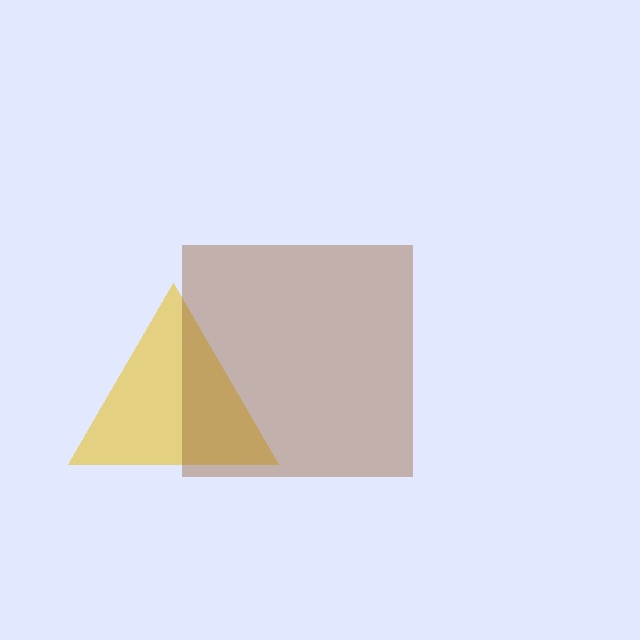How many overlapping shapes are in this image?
There are 2 overlapping shapes in the image.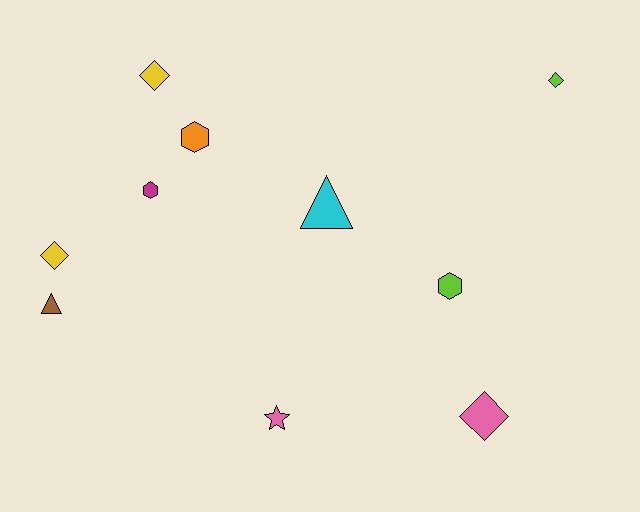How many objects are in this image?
There are 10 objects.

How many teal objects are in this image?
There are no teal objects.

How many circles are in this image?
There are no circles.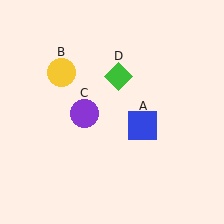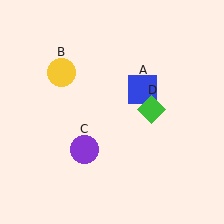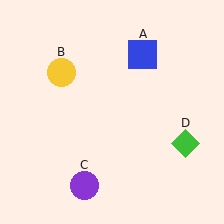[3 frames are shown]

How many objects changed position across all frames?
3 objects changed position: blue square (object A), purple circle (object C), green diamond (object D).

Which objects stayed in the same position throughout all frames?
Yellow circle (object B) remained stationary.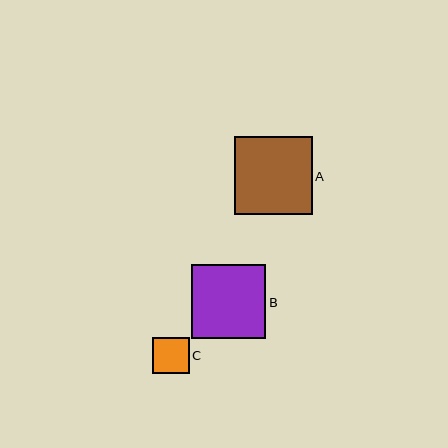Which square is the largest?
Square A is the largest with a size of approximately 78 pixels.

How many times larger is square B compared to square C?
Square B is approximately 2.0 times the size of square C.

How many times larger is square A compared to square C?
Square A is approximately 2.1 times the size of square C.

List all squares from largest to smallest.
From largest to smallest: A, B, C.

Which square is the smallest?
Square C is the smallest with a size of approximately 36 pixels.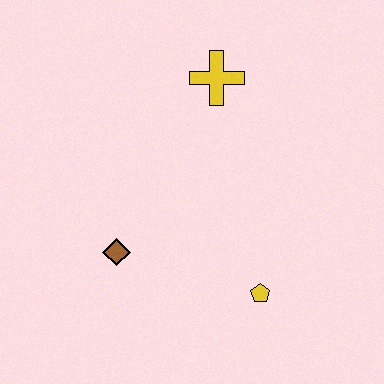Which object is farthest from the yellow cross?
The yellow pentagon is farthest from the yellow cross.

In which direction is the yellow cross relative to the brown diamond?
The yellow cross is above the brown diamond.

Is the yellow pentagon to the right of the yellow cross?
Yes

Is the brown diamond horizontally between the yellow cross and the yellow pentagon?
No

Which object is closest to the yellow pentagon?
The brown diamond is closest to the yellow pentagon.